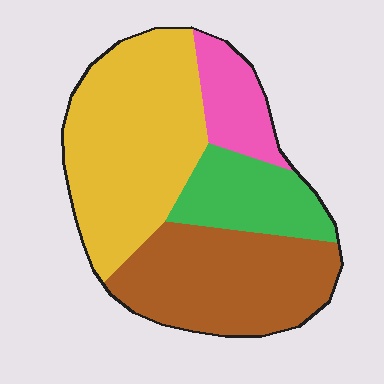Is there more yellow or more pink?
Yellow.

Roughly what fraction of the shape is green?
Green takes up less than a sixth of the shape.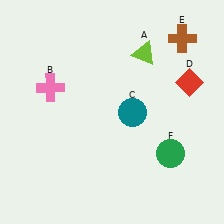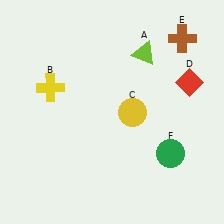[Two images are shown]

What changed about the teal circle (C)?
In Image 1, C is teal. In Image 2, it changed to yellow.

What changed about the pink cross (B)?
In Image 1, B is pink. In Image 2, it changed to yellow.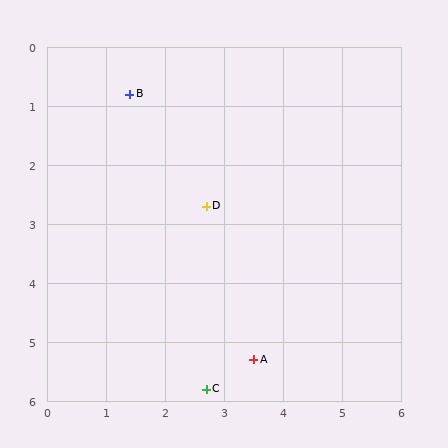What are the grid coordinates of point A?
Point A is at approximately (3.5, 5.3).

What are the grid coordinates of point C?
Point C is at approximately (2.7, 5.8).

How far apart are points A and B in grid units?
Points A and B are about 5.0 grid units apart.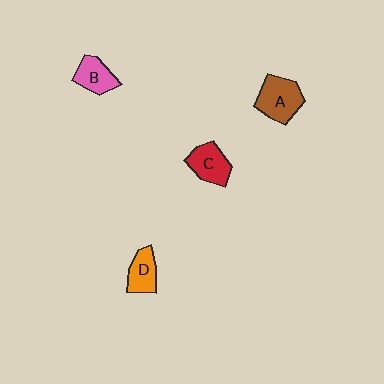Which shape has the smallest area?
Shape D (orange).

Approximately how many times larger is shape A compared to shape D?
Approximately 1.5 times.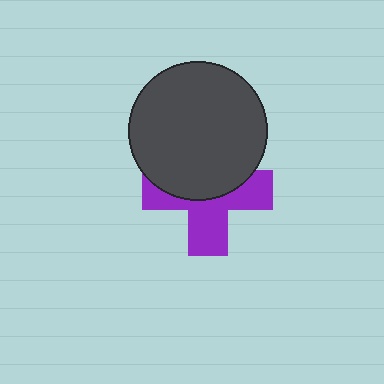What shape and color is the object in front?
The object in front is a dark gray circle.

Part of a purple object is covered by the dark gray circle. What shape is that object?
It is a cross.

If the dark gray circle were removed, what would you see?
You would see the complete purple cross.